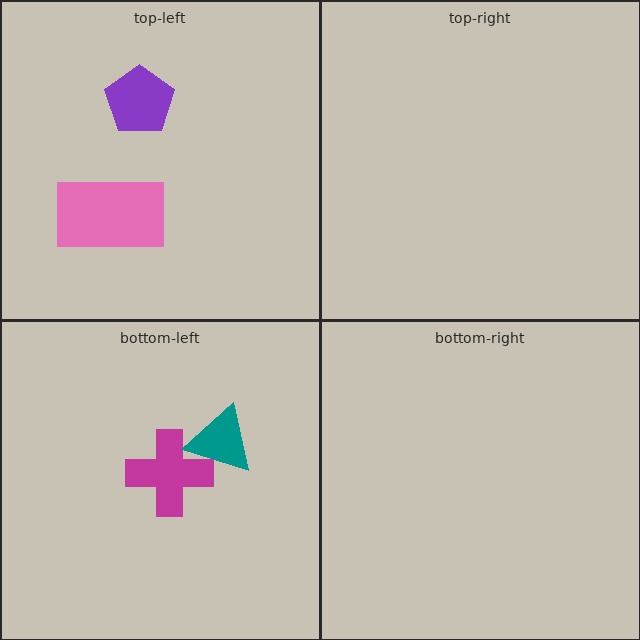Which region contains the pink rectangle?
The top-left region.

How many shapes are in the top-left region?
2.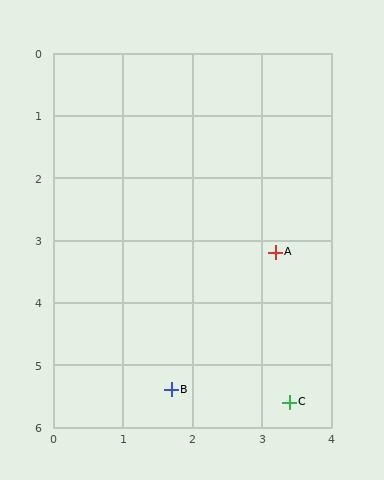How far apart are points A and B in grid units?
Points A and B are about 2.7 grid units apart.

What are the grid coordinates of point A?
Point A is at approximately (3.2, 3.2).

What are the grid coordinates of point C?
Point C is at approximately (3.4, 5.6).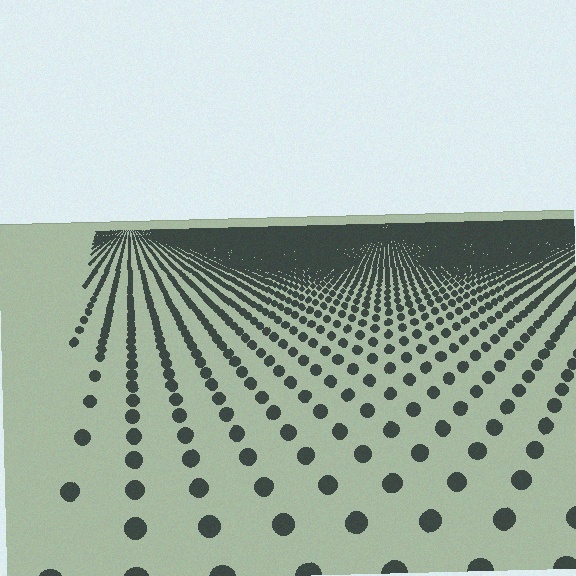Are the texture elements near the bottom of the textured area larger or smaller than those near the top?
Larger. Near the bottom, elements are closer to the viewer and appear at a bigger on-screen size.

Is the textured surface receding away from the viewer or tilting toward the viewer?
The surface is receding away from the viewer. Texture elements get smaller and denser toward the top.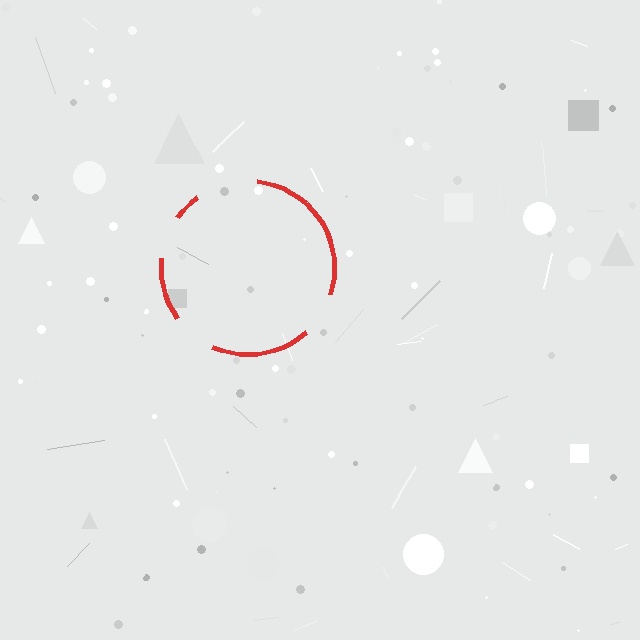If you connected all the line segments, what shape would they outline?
They would outline a circle.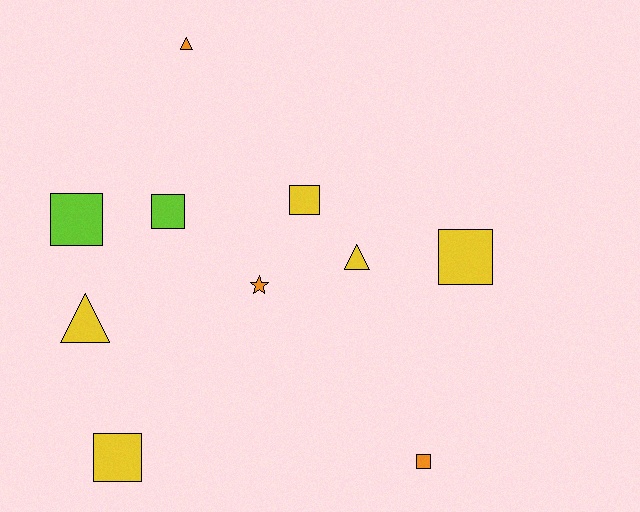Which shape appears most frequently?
Square, with 6 objects.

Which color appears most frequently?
Yellow, with 5 objects.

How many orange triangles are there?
There is 1 orange triangle.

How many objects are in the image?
There are 10 objects.